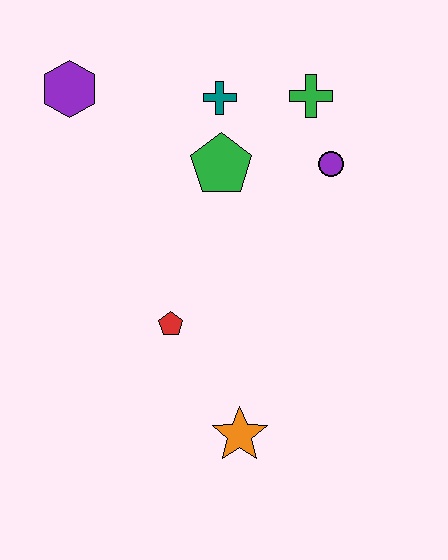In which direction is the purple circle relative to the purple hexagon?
The purple circle is to the right of the purple hexagon.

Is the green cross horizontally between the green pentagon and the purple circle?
Yes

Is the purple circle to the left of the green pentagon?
No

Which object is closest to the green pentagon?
The teal cross is closest to the green pentagon.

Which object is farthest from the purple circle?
The orange star is farthest from the purple circle.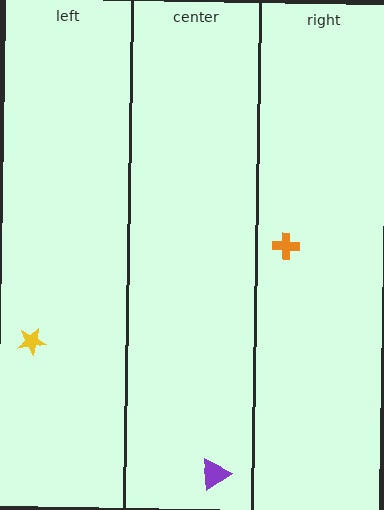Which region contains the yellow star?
The left region.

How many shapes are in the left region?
1.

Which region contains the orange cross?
The right region.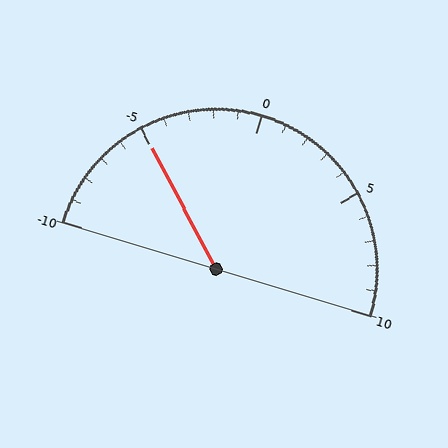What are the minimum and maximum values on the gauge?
The gauge ranges from -10 to 10.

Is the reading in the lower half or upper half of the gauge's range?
The reading is in the lower half of the range (-10 to 10).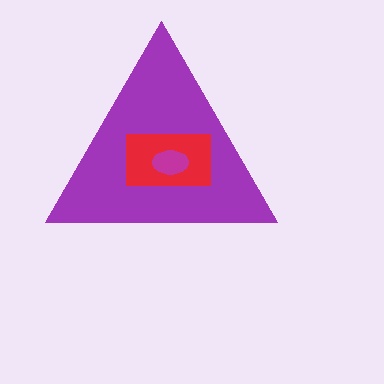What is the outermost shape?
The purple triangle.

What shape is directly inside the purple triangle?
The red rectangle.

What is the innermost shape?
The magenta ellipse.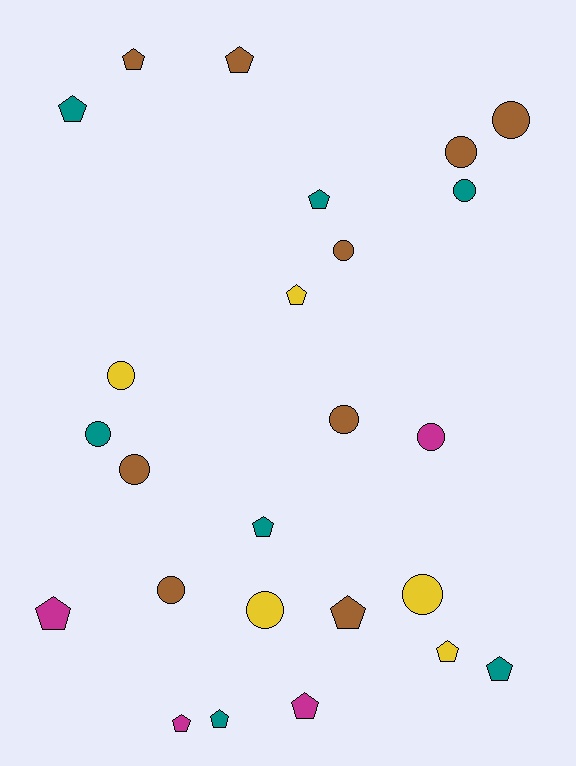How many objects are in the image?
There are 25 objects.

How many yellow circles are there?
There are 3 yellow circles.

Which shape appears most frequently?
Pentagon, with 13 objects.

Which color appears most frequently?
Brown, with 9 objects.